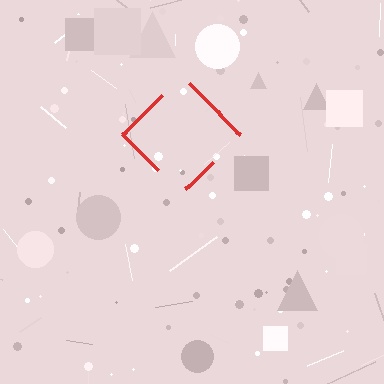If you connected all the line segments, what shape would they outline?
They would outline a diamond.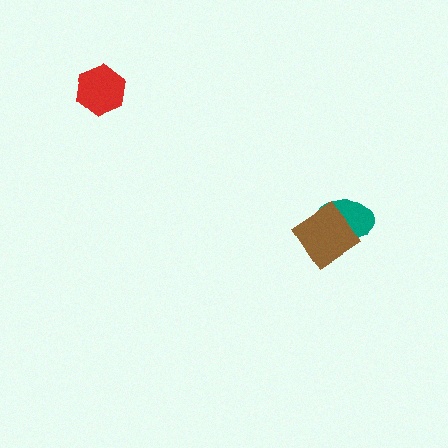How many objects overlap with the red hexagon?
0 objects overlap with the red hexagon.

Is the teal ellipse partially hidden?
Yes, it is partially covered by another shape.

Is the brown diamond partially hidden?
No, no other shape covers it.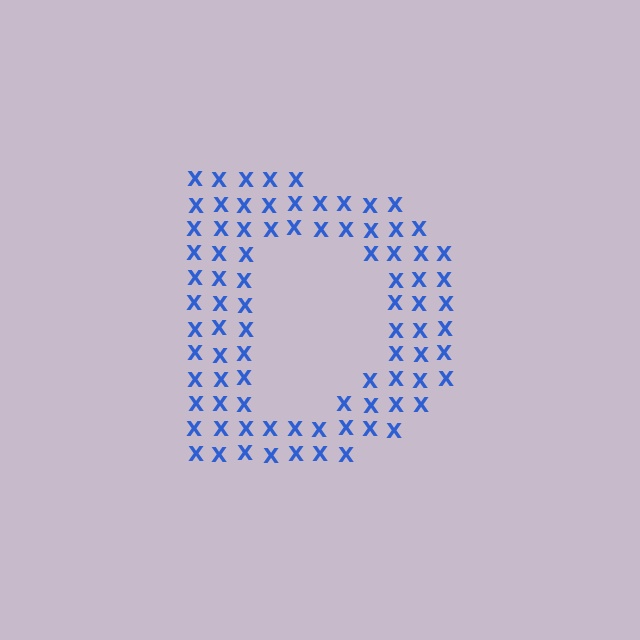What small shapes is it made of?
It is made of small letter X's.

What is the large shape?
The large shape is the letter D.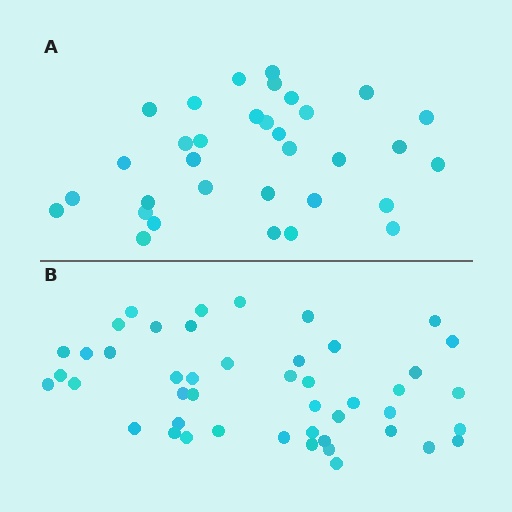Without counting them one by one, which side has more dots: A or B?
Region B (the bottom region) has more dots.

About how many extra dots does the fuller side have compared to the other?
Region B has approximately 15 more dots than region A.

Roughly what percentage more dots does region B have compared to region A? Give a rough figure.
About 40% more.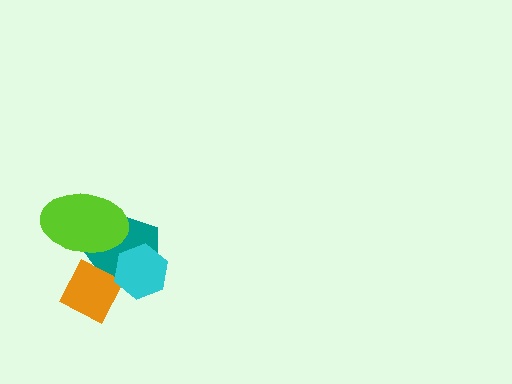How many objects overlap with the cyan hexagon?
2 objects overlap with the cyan hexagon.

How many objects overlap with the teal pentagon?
3 objects overlap with the teal pentagon.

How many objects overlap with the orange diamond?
3 objects overlap with the orange diamond.